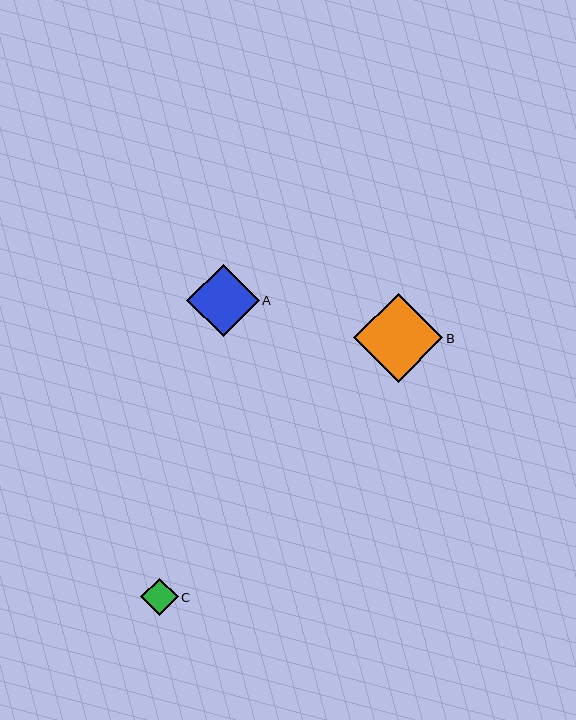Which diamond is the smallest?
Diamond C is the smallest with a size of approximately 37 pixels.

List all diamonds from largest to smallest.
From largest to smallest: B, A, C.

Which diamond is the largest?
Diamond B is the largest with a size of approximately 89 pixels.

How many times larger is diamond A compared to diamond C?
Diamond A is approximately 1.9 times the size of diamond C.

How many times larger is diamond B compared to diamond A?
Diamond B is approximately 1.2 times the size of diamond A.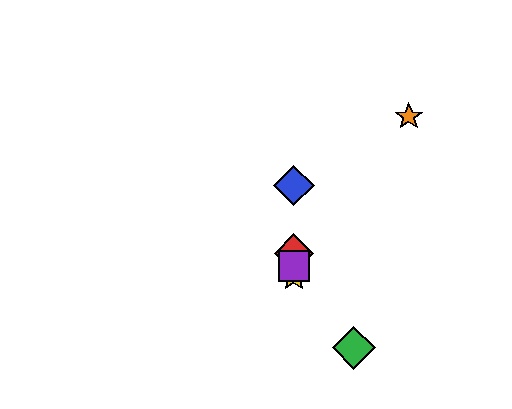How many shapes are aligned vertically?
4 shapes (the red diamond, the blue diamond, the yellow star, the purple square) are aligned vertically.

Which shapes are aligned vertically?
The red diamond, the blue diamond, the yellow star, the purple square are aligned vertically.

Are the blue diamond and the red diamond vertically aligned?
Yes, both are at x≈294.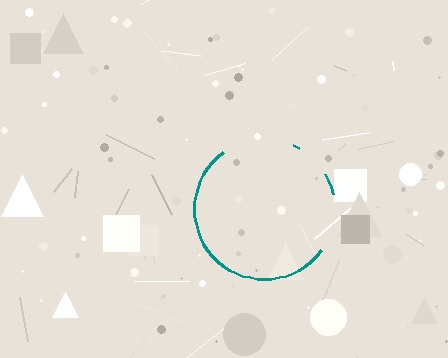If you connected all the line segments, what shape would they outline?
They would outline a circle.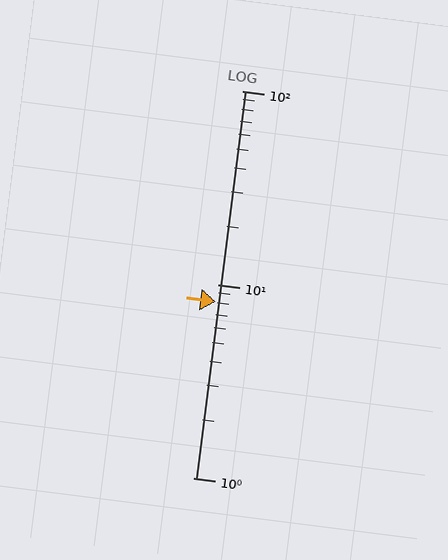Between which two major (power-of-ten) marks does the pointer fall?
The pointer is between 1 and 10.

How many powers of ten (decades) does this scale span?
The scale spans 2 decades, from 1 to 100.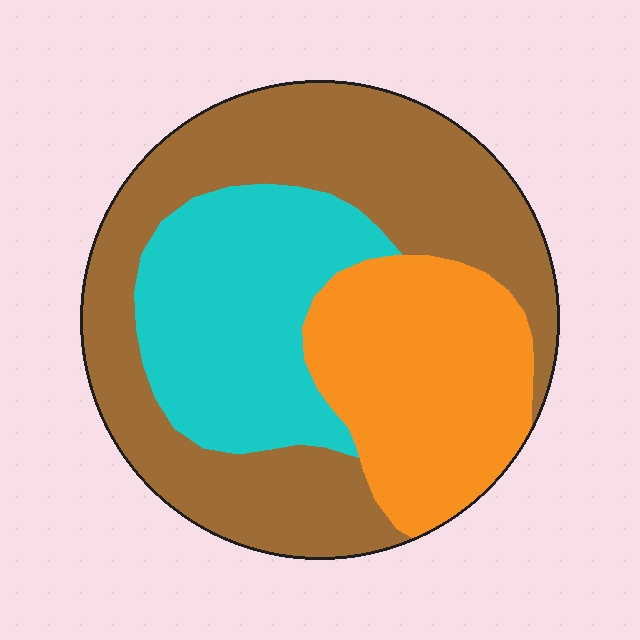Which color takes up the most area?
Brown, at roughly 45%.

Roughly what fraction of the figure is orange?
Orange takes up about one quarter (1/4) of the figure.